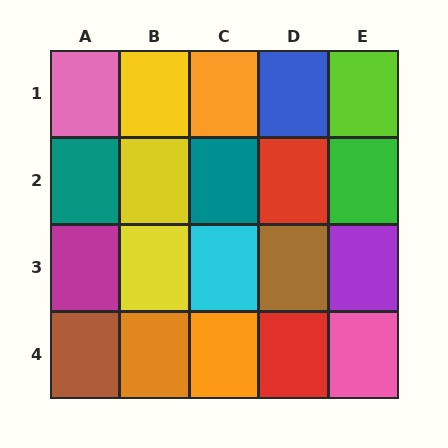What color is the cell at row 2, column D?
Red.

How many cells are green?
1 cell is green.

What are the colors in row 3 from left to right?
Magenta, yellow, cyan, brown, purple.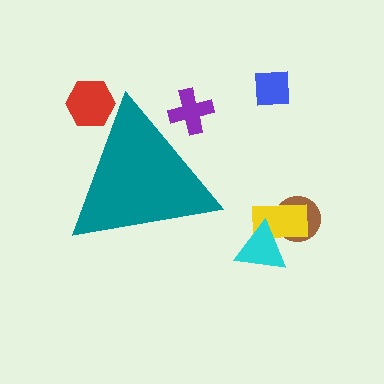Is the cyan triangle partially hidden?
No, the cyan triangle is fully visible.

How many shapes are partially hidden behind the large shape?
2 shapes are partially hidden.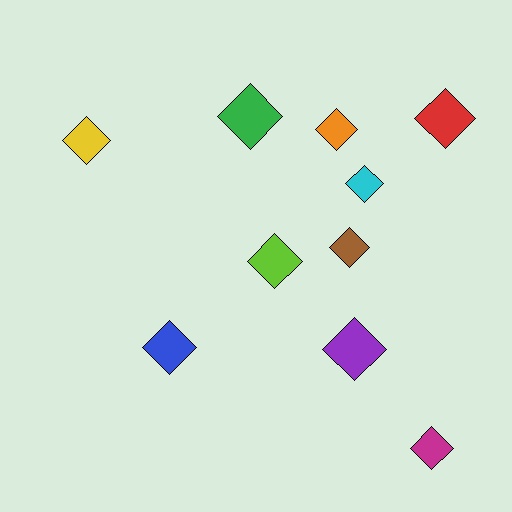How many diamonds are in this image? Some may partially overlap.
There are 10 diamonds.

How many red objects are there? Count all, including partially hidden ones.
There is 1 red object.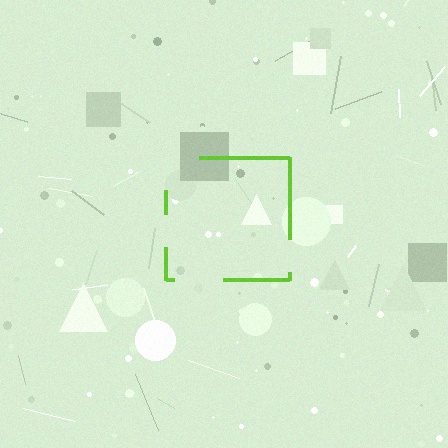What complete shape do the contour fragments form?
The contour fragments form a square.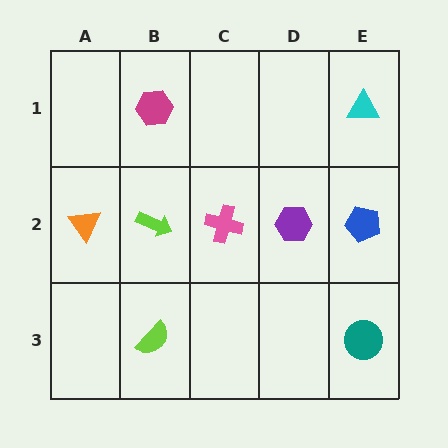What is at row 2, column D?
A purple hexagon.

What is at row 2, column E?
A blue pentagon.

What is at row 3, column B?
A lime semicircle.